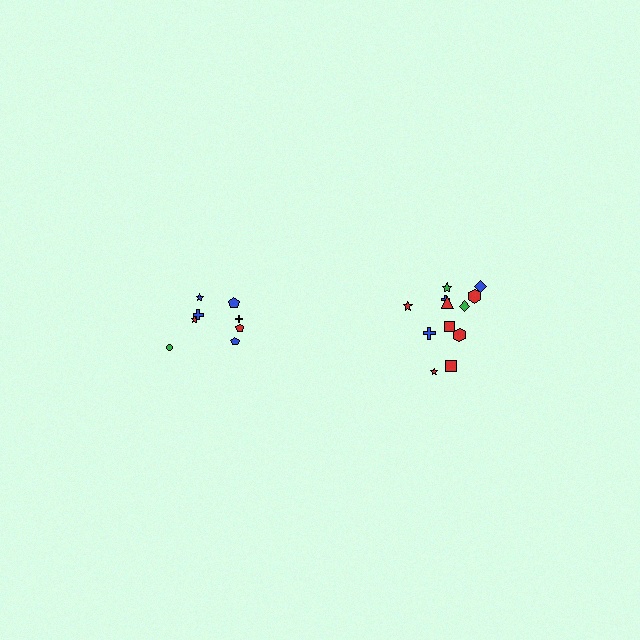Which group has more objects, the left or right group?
The right group.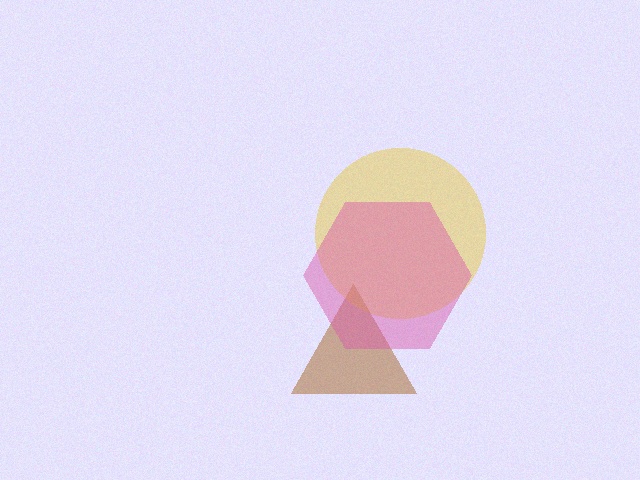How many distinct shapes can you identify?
There are 3 distinct shapes: a brown triangle, a yellow circle, a pink hexagon.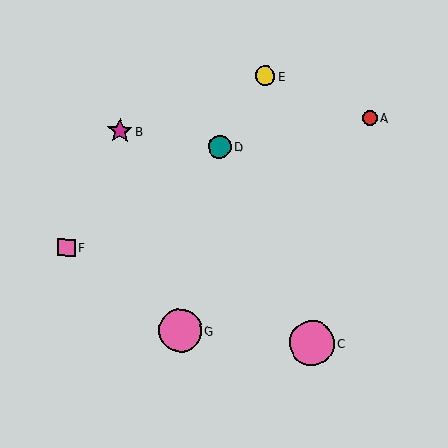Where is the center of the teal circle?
The center of the teal circle is at (219, 147).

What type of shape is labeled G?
Shape G is a pink circle.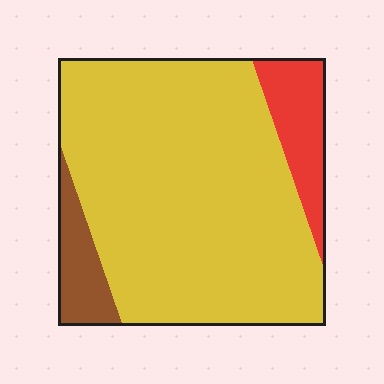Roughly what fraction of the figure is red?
Red takes up about one tenth (1/10) of the figure.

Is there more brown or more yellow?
Yellow.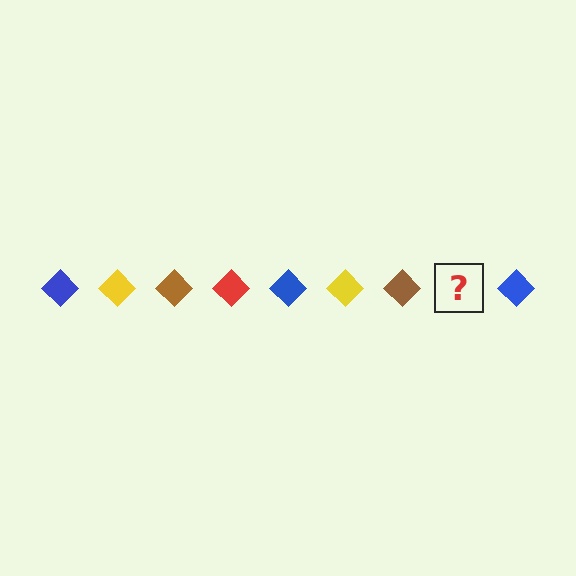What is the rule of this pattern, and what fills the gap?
The rule is that the pattern cycles through blue, yellow, brown, red diamonds. The gap should be filled with a red diamond.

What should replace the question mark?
The question mark should be replaced with a red diamond.